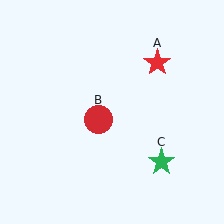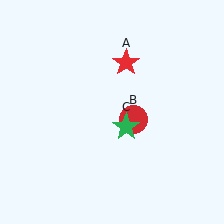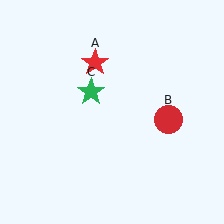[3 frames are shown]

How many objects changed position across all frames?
3 objects changed position: red star (object A), red circle (object B), green star (object C).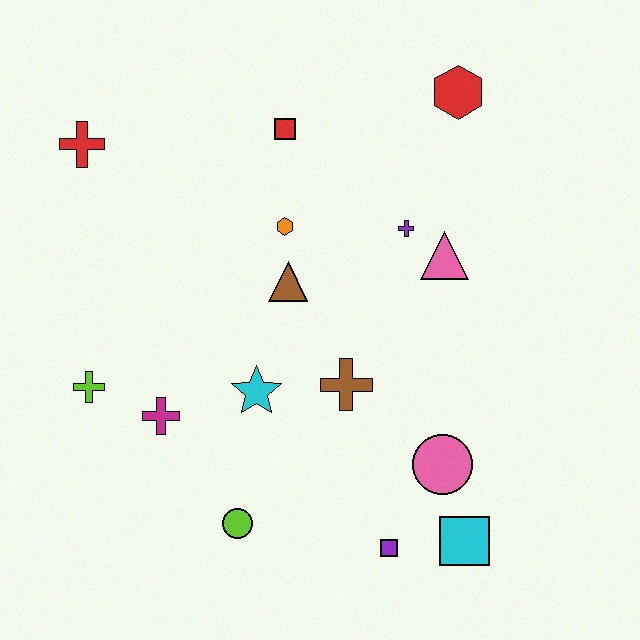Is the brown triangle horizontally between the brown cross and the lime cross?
Yes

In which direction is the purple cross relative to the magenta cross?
The purple cross is to the right of the magenta cross.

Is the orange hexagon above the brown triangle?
Yes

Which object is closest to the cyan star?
The brown cross is closest to the cyan star.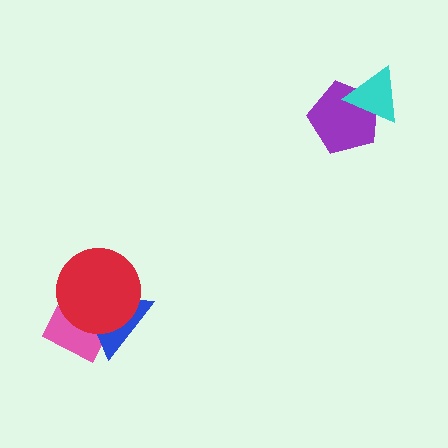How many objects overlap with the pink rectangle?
2 objects overlap with the pink rectangle.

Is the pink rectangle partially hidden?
Yes, it is partially covered by another shape.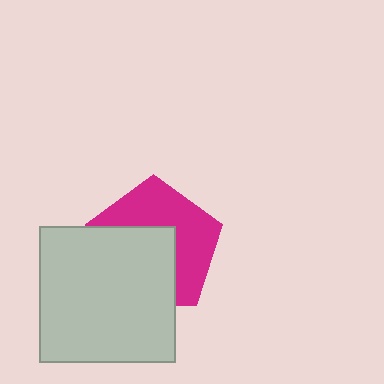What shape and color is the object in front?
The object in front is a light gray square.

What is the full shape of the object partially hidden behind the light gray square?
The partially hidden object is a magenta pentagon.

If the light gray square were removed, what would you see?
You would see the complete magenta pentagon.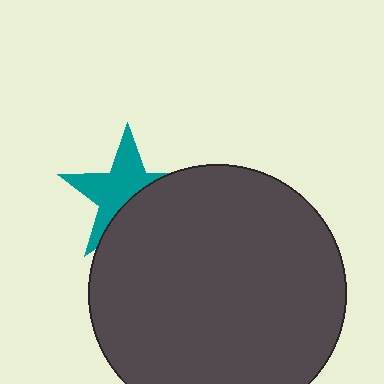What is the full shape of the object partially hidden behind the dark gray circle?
The partially hidden object is a teal star.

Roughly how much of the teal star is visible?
About half of it is visible (roughly 56%).